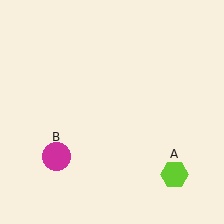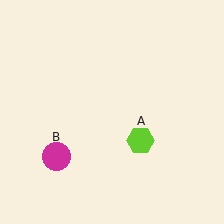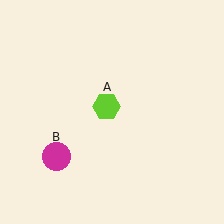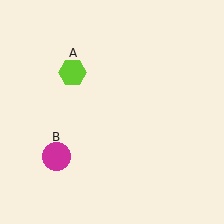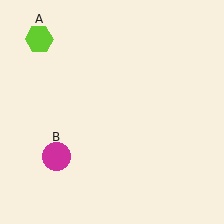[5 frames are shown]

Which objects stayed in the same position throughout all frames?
Magenta circle (object B) remained stationary.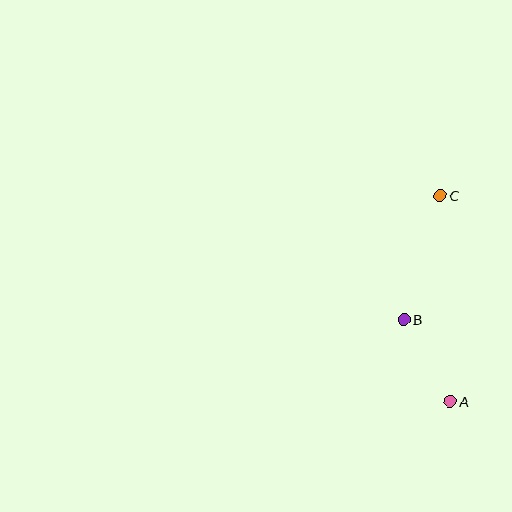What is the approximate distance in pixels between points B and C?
The distance between B and C is approximately 129 pixels.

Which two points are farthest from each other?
Points A and C are farthest from each other.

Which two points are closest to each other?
Points A and B are closest to each other.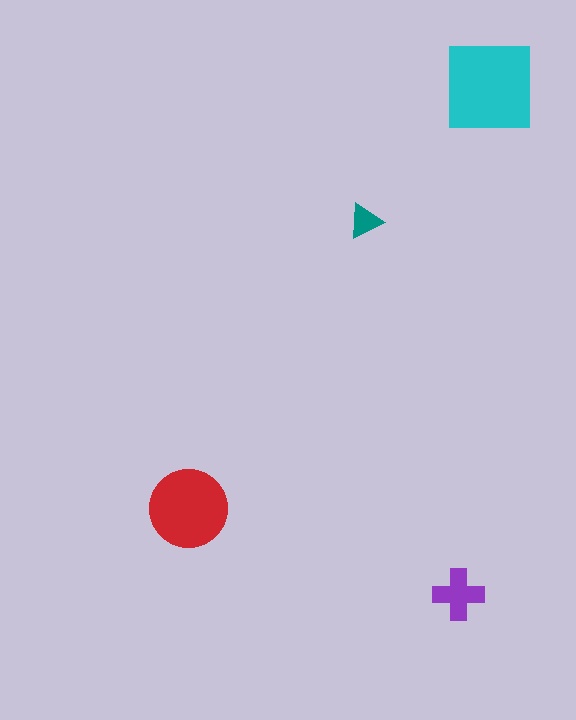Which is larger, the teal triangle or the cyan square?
The cyan square.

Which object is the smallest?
The teal triangle.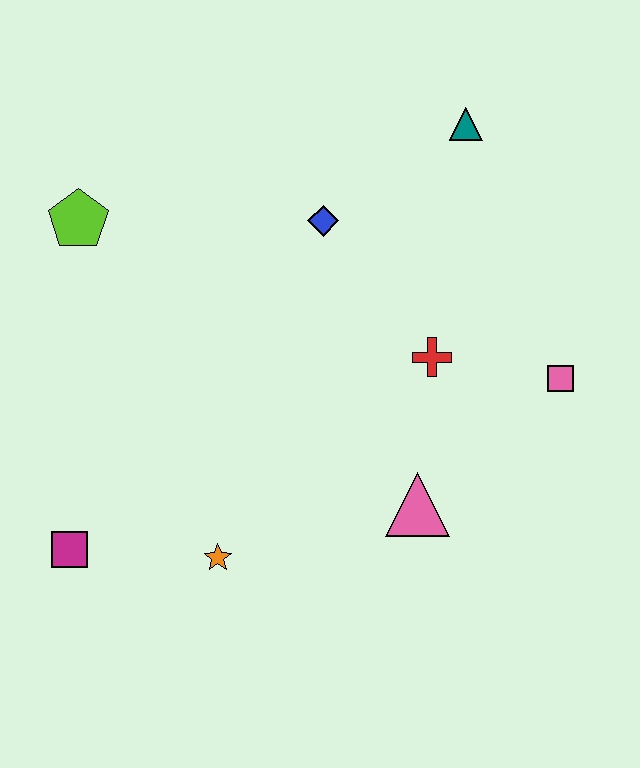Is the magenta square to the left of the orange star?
Yes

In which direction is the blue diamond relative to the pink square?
The blue diamond is to the left of the pink square.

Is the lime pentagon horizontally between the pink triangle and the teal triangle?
No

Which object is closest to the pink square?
The red cross is closest to the pink square.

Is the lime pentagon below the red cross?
No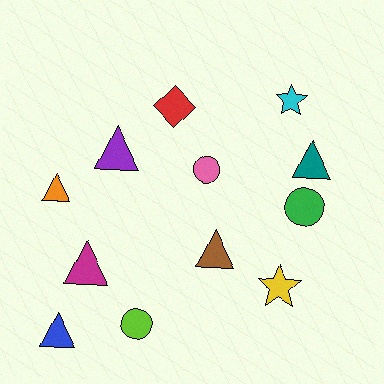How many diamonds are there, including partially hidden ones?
There is 1 diamond.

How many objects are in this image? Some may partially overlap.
There are 12 objects.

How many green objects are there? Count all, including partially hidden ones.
There is 1 green object.